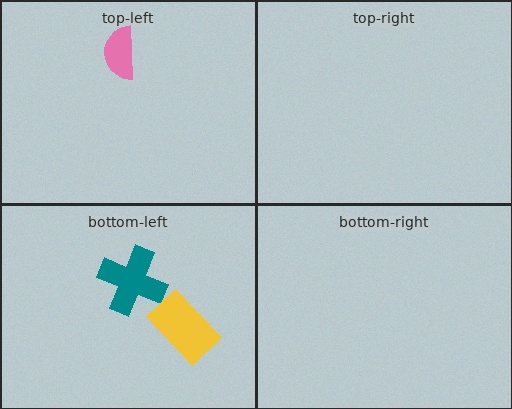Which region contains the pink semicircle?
The top-left region.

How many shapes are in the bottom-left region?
2.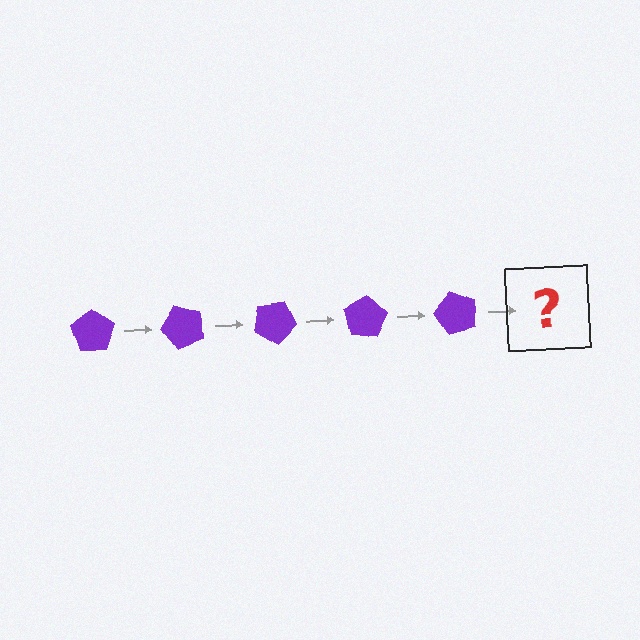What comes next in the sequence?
The next element should be a purple pentagon rotated 250 degrees.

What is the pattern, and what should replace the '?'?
The pattern is that the pentagon rotates 50 degrees each step. The '?' should be a purple pentagon rotated 250 degrees.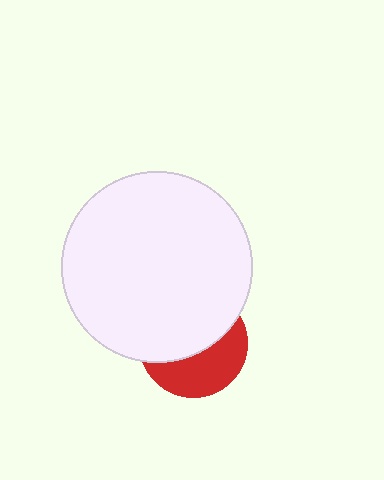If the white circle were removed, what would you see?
You would see the complete red circle.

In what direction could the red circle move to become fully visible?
The red circle could move down. That would shift it out from behind the white circle entirely.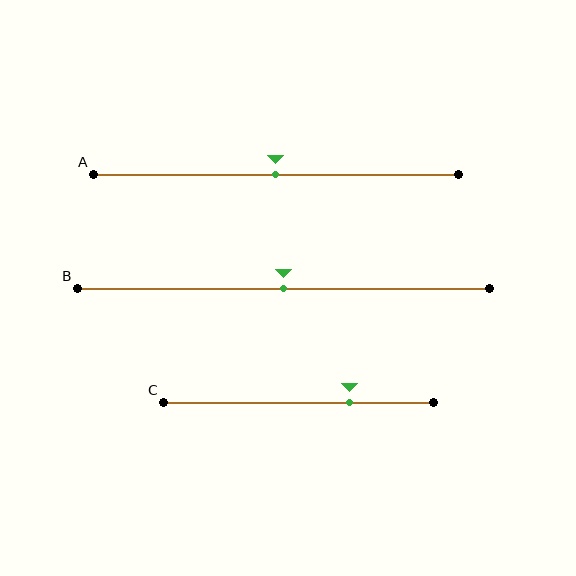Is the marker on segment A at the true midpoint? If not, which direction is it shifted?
Yes, the marker on segment A is at the true midpoint.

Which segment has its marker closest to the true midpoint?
Segment A has its marker closest to the true midpoint.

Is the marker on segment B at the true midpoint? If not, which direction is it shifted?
Yes, the marker on segment B is at the true midpoint.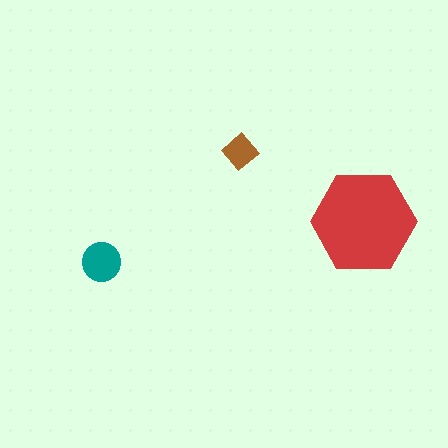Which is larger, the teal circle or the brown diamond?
The teal circle.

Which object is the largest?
The red hexagon.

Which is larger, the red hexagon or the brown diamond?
The red hexagon.